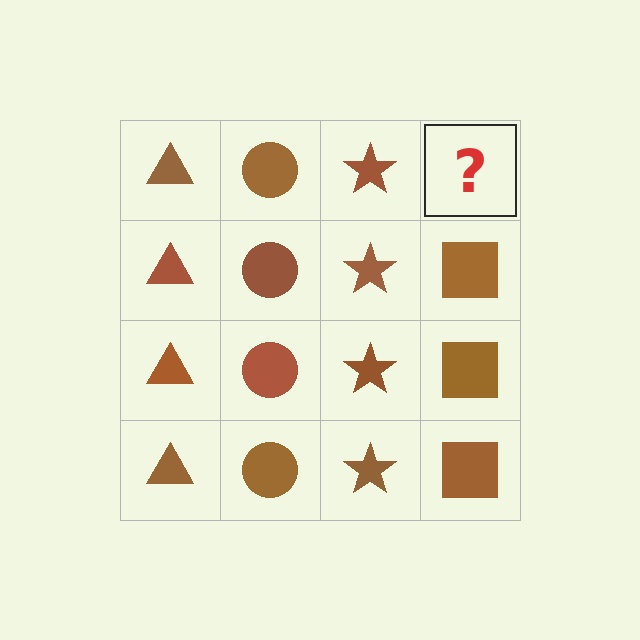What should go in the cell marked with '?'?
The missing cell should contain a brown square.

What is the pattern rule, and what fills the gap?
The rule is that each column has a consistent shape. The gap should be filled with a brown square.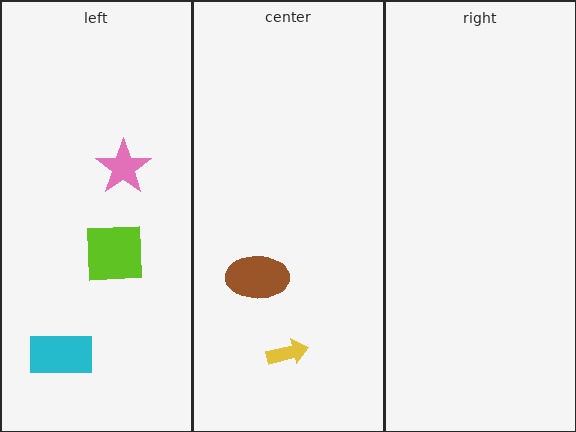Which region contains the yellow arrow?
The center region.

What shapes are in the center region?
The yellow arrow, the brown ellipse.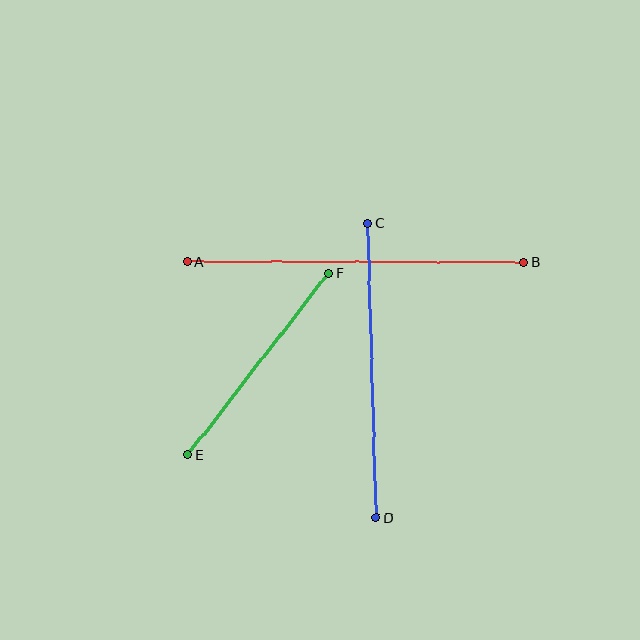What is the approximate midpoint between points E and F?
The midpoint is at approximately (258, 364) pixels.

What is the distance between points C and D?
The distance is approximately 294 pixels.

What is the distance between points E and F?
The distance is approximately 229 pixels.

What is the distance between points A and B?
The distance is approximately 337 pixels.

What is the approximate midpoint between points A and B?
The midpoint is at approximately (355, 262) pixels.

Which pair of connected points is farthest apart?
Points A and B are farthest apart.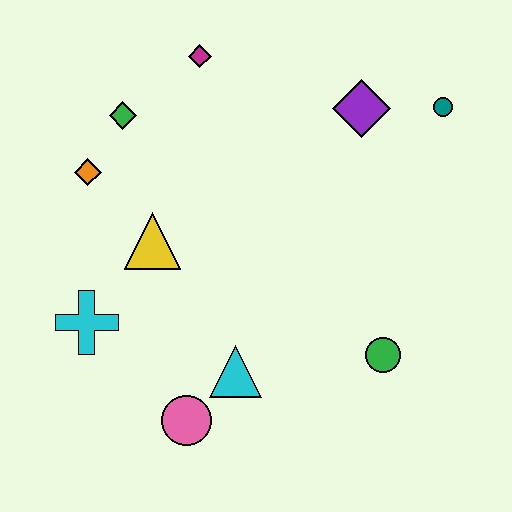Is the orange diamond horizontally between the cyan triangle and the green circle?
No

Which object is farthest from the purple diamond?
The pink circle is farthest from the purple diamond.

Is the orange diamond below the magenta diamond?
Yes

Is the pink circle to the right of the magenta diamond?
No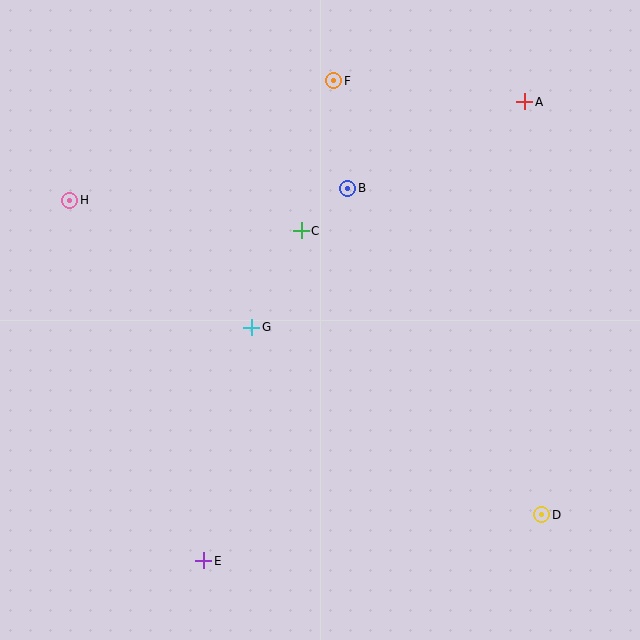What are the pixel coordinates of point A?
Point A is at (525, 102).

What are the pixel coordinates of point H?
Point H is at (70, 200).